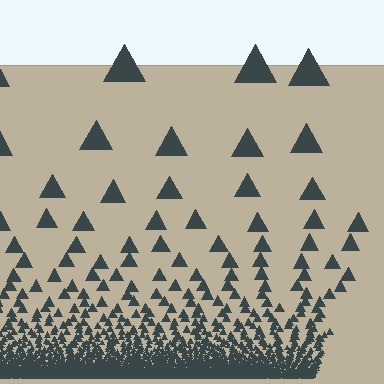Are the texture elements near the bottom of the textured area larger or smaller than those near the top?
Smaller. The gradient is inverted — elements near the bottom are smaller and denser.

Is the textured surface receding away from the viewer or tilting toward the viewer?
The surface appears to tilt toward the viewer. Texture elements get larger and sparser toward the top.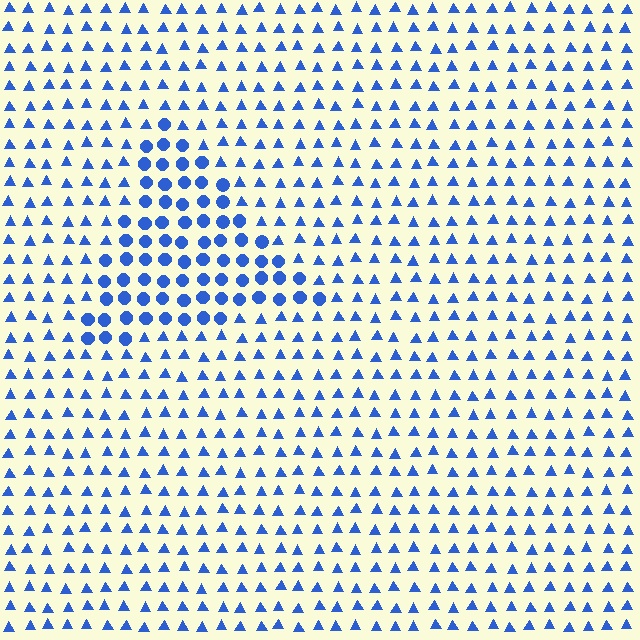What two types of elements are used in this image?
The image uses circles inside the triangle region and triangles outside it.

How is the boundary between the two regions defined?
The boundary is defined by a change in element shape: circles inside vs. triangles outside. All elements share the same color and spacing.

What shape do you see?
I see a triangle.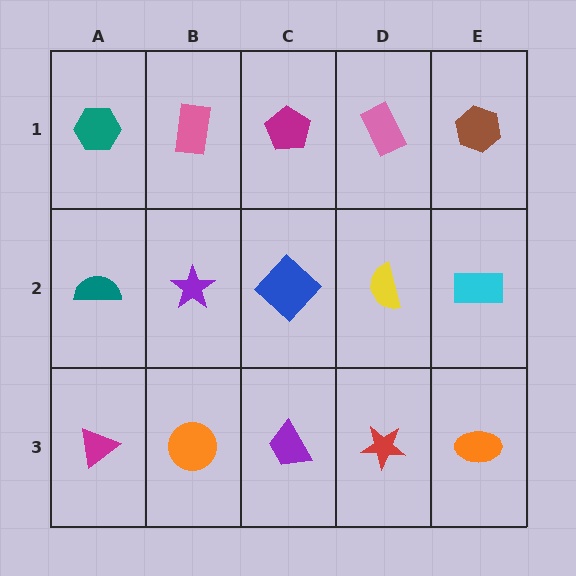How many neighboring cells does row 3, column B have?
3.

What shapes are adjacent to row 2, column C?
A magenta pentagon (row 1, column C), a purple trapezoid (row 3, column C), a purple star (row 2, column B), a yellow semicircle (row 2, column D).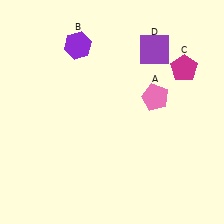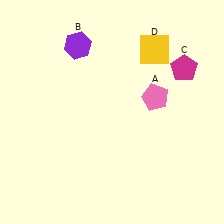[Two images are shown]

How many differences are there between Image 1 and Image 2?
There is 1 difference between the two images.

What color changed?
The square (D) changed from purple in Image 1 to yellow in Image 2.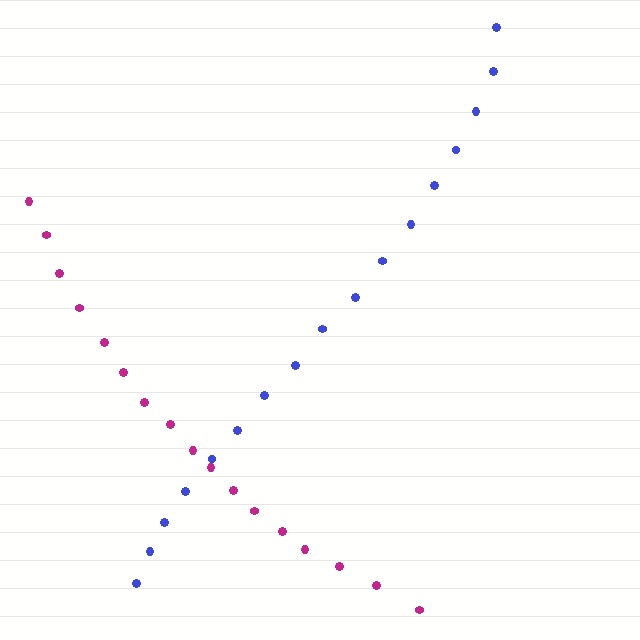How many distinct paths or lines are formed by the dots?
There are 2 distinct paths.